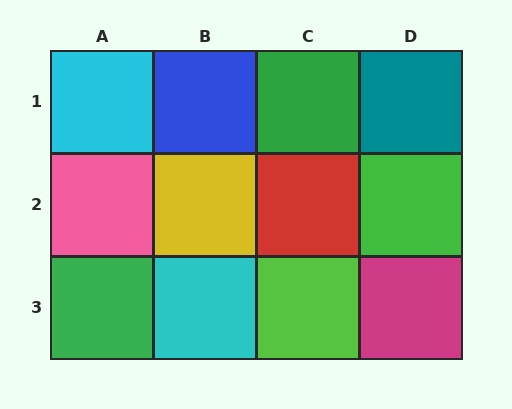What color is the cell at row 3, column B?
Cyan.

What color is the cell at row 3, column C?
Lime.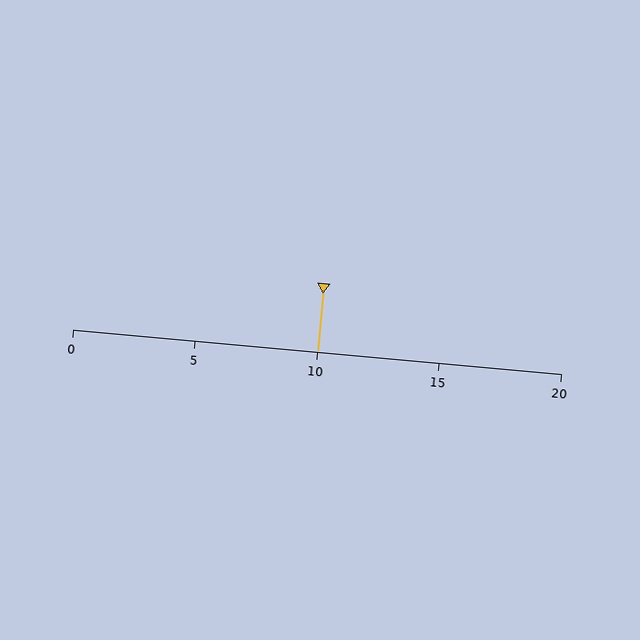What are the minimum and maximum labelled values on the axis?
The axis runs from 0 to 20.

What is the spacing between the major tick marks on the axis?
The major ticks are spaced 5 apart.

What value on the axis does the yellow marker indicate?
The marker indicates approximately 10.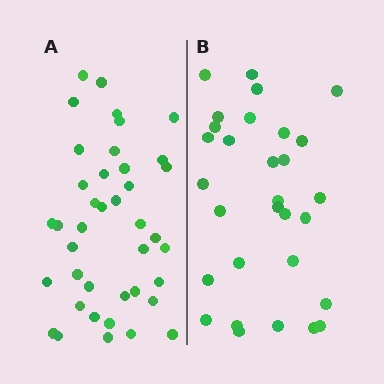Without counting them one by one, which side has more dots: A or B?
Region A (the left region) has more dots.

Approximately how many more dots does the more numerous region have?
Region A has roughly 10 or so more dots than region B.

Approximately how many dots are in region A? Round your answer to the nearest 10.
About 40 dots.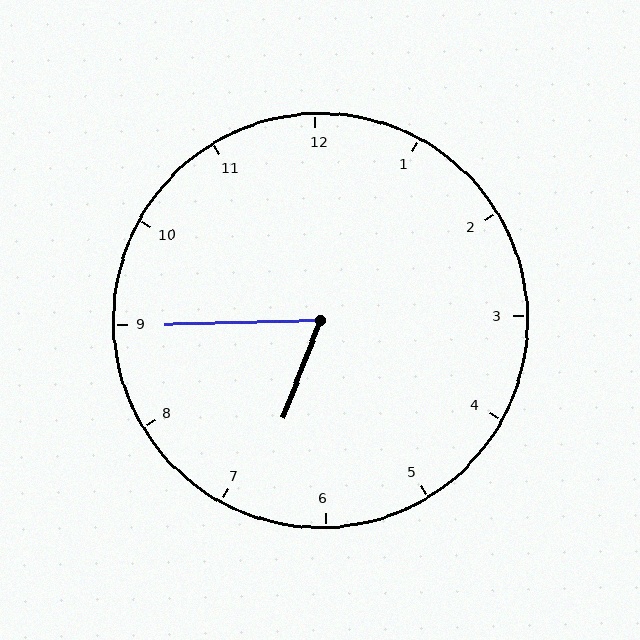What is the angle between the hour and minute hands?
Approximately 68 degrees.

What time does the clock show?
6:45.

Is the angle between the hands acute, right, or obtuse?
It is acute.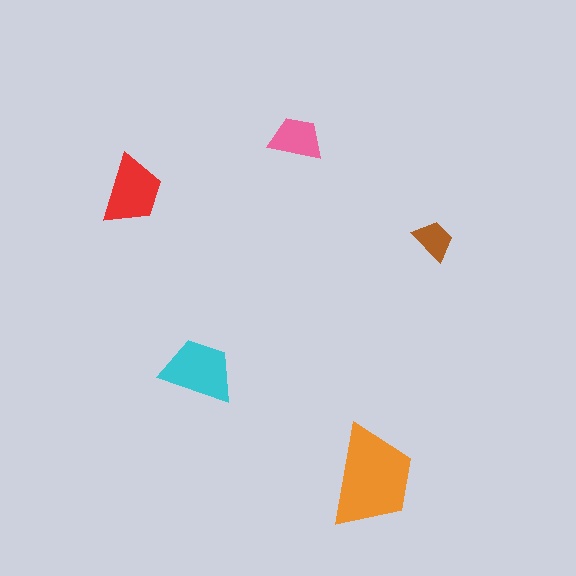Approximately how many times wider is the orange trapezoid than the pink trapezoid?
About 2 times wider.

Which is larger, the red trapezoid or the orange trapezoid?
The orange one.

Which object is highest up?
The pink trapezoid is topmost.